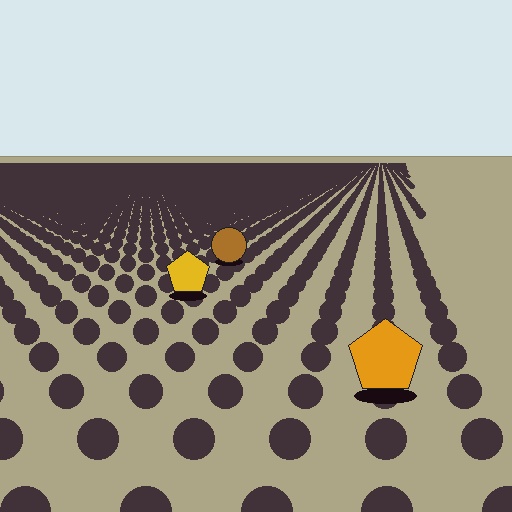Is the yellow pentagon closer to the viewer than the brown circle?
Yes. The yellow pentagon is closer — you can tell from the texture gradient: the ground texture is coarser near it.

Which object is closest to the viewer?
The orange pentagon is closest. The texture marks near it are larger and more spread out.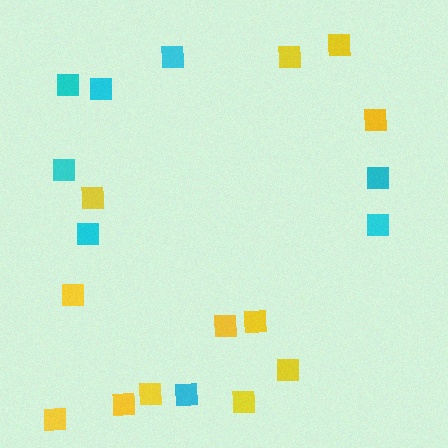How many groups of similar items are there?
There are 2 groups: one group of yellow squares (12) and one group of cyan squares (8).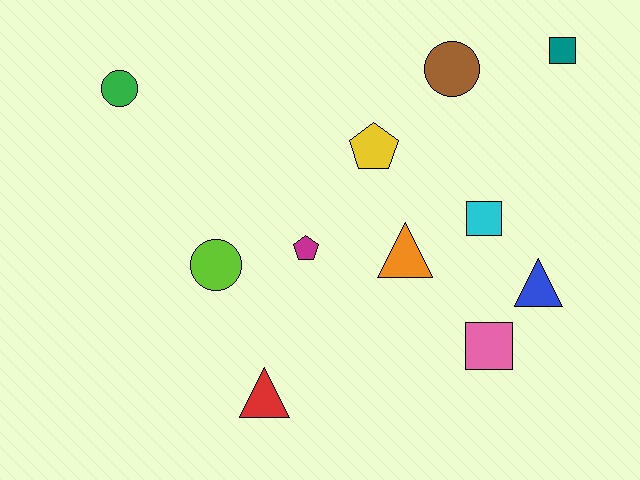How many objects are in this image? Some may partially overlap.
There are 11 objects.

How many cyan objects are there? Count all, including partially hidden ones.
There is 1 cyan object.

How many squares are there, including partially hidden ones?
There are 3 squares.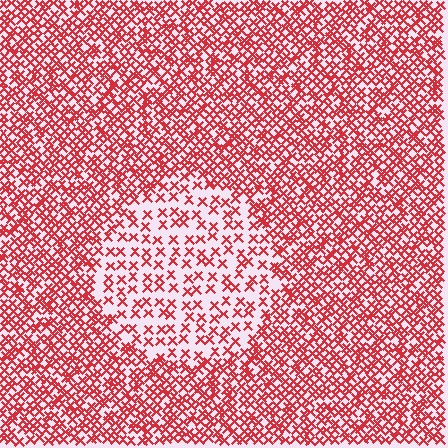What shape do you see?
I see a circle.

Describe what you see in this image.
The image contains small red elements arranged at two different densities. A circle-shaped region is visible where the elements are less densely packed than the surrounding area.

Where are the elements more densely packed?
The elements are more densely packed outside the circle boundary.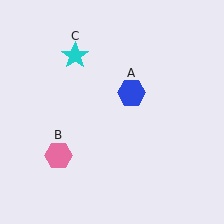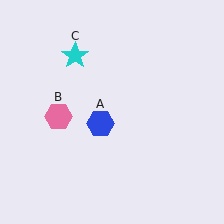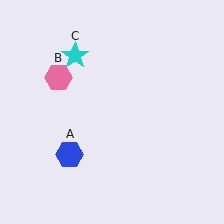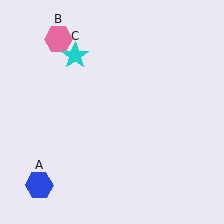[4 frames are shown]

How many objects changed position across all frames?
2 objects changed position: blue hexagon (object A), pink hexagon (object B).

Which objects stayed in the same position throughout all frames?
Cyan star (object C) remained stationary.